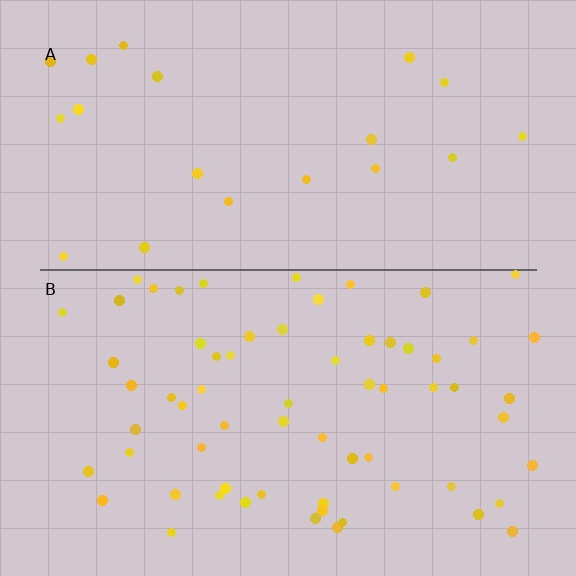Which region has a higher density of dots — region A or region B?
B (the bottom).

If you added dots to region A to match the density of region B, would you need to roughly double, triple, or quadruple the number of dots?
Approximately triple.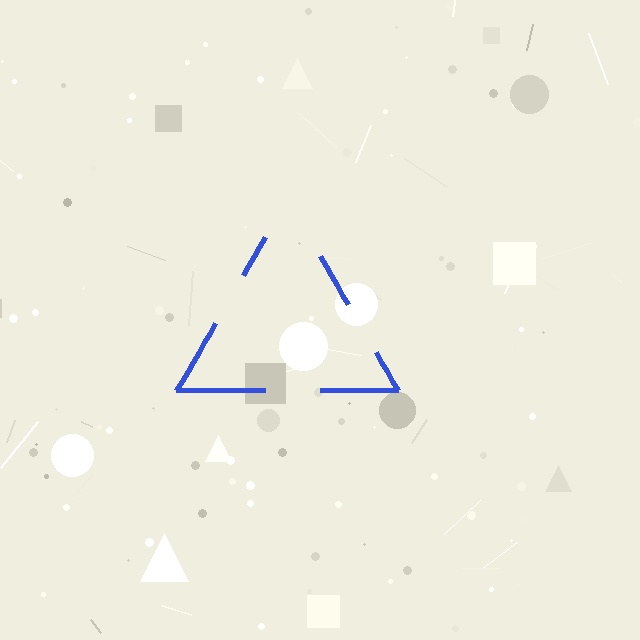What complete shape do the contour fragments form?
The contour fragments form a triangle.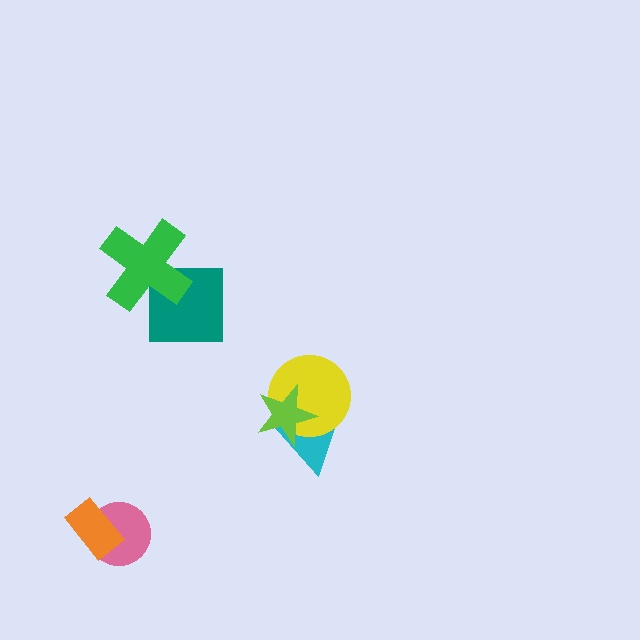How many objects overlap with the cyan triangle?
2 objects overlap with the cyan triangle.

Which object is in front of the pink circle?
The orange rectangle is in front of the pink circle.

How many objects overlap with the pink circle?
1 object overlaps with the pink circle.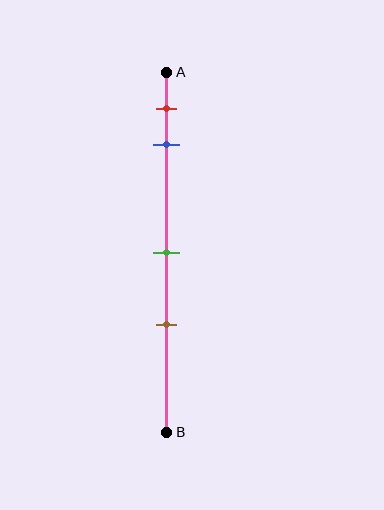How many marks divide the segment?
There are 4 marks dividing the segment.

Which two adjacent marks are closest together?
The red and blue marks are the closest adjacent pair.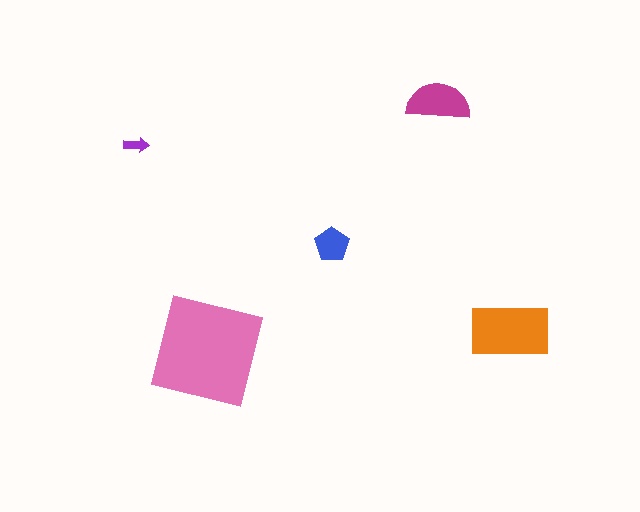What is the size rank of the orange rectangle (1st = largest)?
2nd.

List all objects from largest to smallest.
The pink square, the orange rectangle, the magenta semicircle, the blue pentagon, the purple arrow.